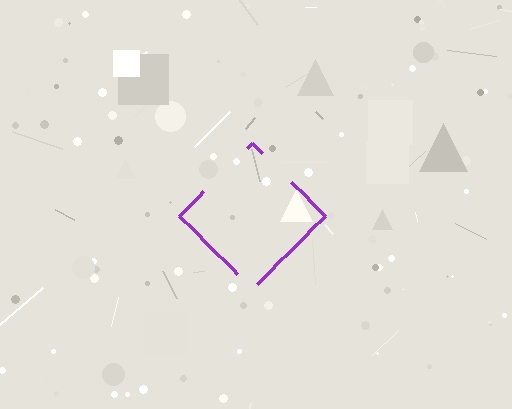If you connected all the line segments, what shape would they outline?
They would outline a diamond.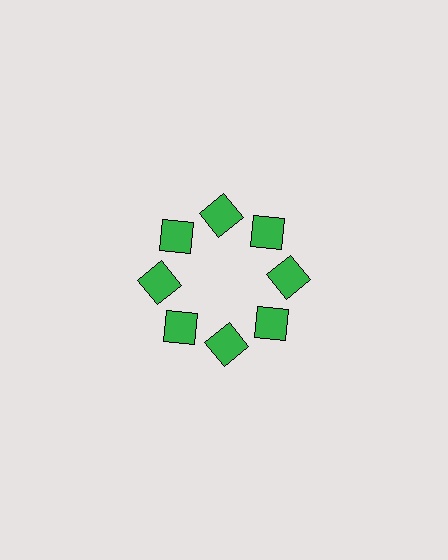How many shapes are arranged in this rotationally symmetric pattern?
There are 8 shapes, arranged in 8 groups of 1.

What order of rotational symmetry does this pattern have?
This pattern has 8-fold rotational symmetry.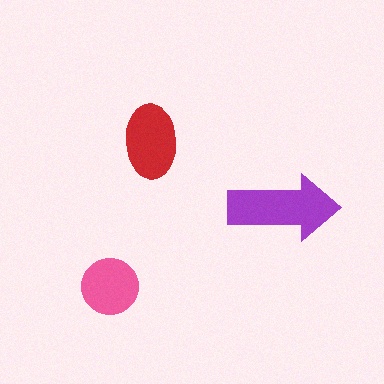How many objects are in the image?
There are 3 objects in the image.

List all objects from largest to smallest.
The purple arrow, the red ellipse, the pink circle.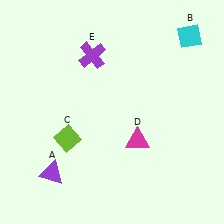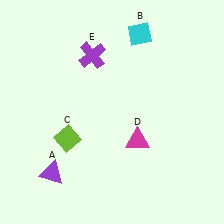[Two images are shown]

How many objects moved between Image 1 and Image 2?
1 object moved between the two images.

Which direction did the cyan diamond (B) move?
The cyan diamond (B) moved left.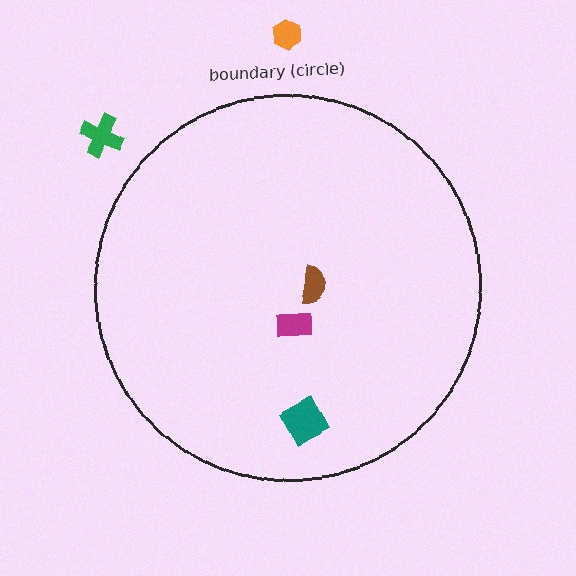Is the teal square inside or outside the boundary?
Inside.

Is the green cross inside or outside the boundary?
Outside.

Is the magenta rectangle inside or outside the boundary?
Inside.